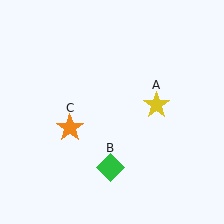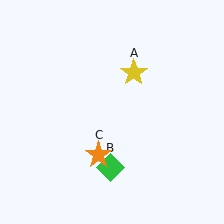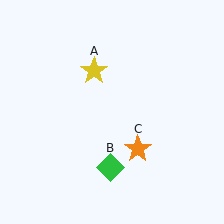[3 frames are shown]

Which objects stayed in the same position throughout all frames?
Green diamond (object B) remained stationary.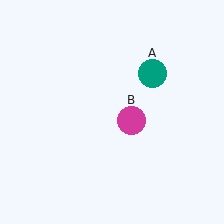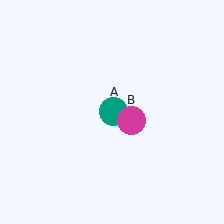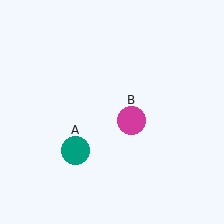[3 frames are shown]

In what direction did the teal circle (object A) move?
The teal circle (object A) moved down and to the left.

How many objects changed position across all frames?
1 object changed position: teal circle (object A).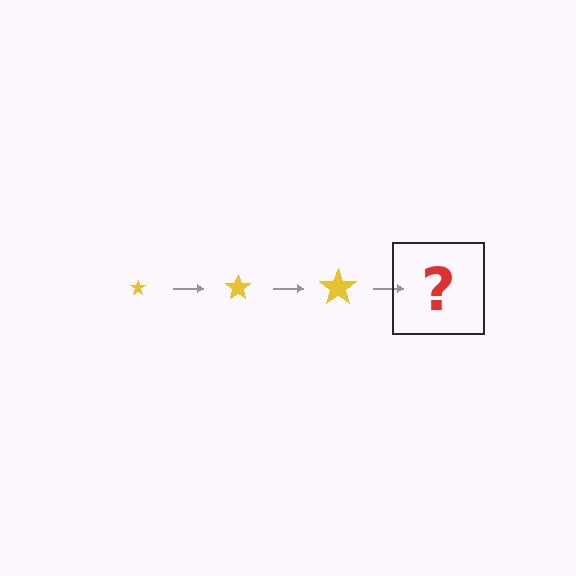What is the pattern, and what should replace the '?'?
The pattern is that the star gets progressively larger each step. The '?' should be a yellow star, larger than the previous one.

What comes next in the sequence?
The next element should be a yellow star, larger than the previous one.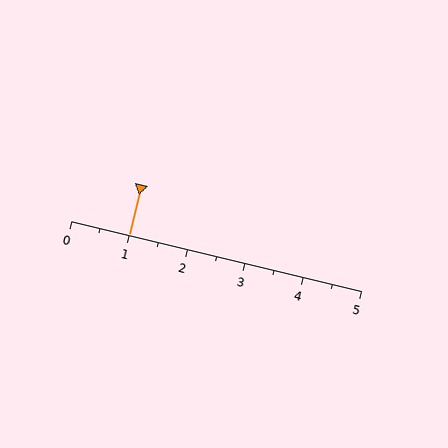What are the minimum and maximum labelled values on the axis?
The axis runs from 0 to 5.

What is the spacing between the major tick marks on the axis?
The major ticks are spaced 1 apart.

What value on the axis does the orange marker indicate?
The marker indicates approximately 1.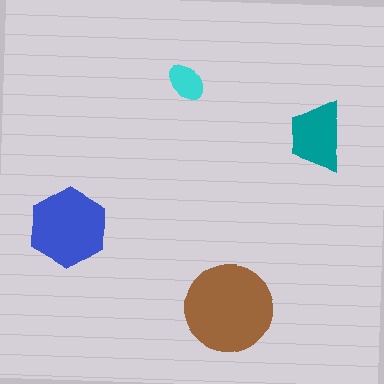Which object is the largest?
The brown circle.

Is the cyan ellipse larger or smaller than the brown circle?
Smaller.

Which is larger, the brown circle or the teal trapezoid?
The brown circle.